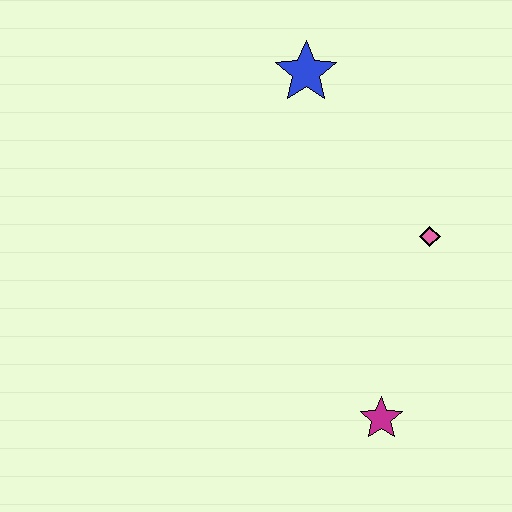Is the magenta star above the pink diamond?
No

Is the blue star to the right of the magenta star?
No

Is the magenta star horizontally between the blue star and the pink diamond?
Yes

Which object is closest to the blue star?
The pink diamond is closest to the blue star.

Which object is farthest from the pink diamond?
The blue star is farthest from the pink diamond.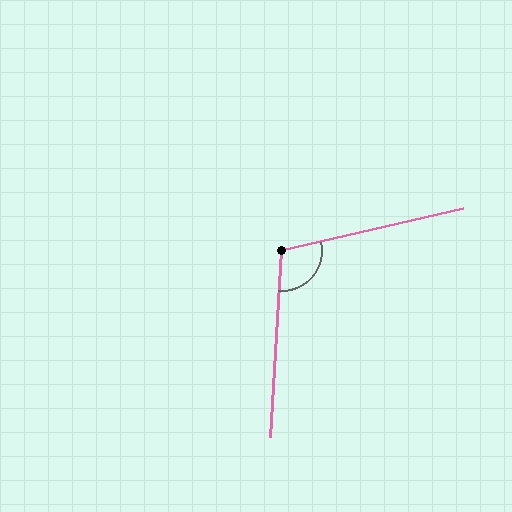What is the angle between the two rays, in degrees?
Approximately 107 degrees.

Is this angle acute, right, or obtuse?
It is obtuse.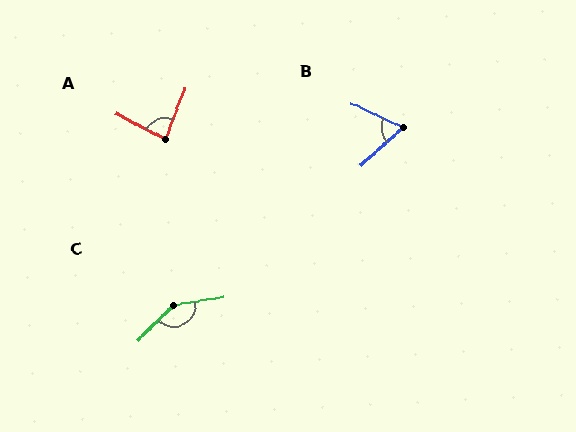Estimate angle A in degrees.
Approximately 83 degrees.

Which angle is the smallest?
B, at approximately 67 degrees.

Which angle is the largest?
C, at approximately 144 degrees.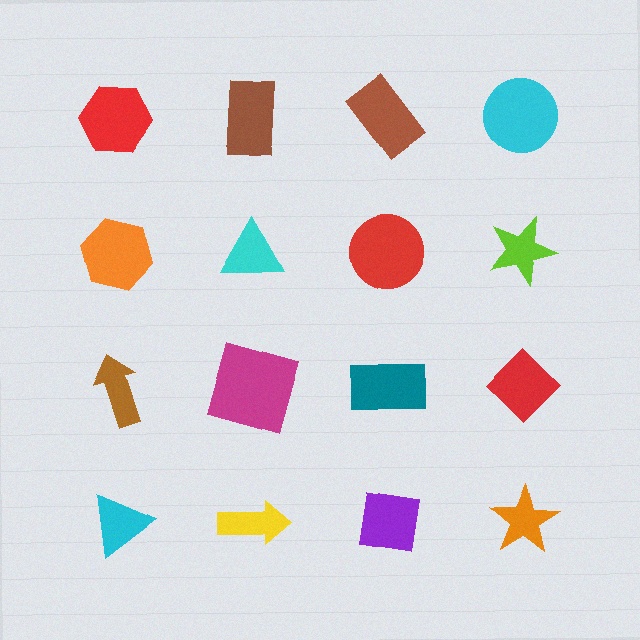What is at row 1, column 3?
A brown rectangle.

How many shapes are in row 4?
4 shapes.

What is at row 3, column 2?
A magenta square.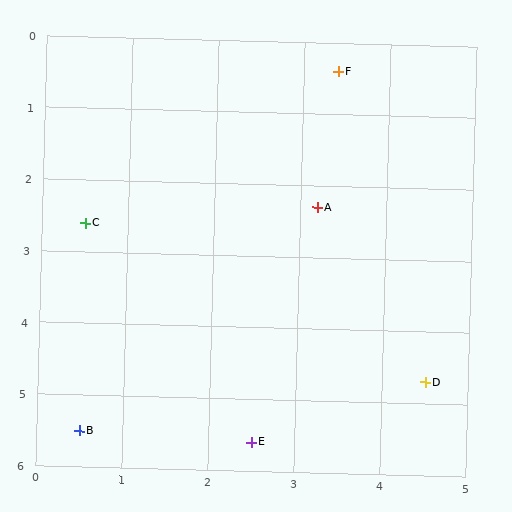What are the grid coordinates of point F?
Point F is at approximately (3.4, 0.4).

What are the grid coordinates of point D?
Point D is at approximately (4.5, 4.7).